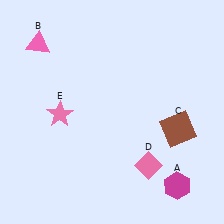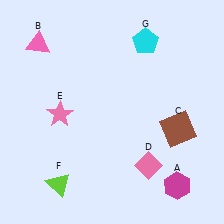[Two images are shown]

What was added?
A lime triangle (F), a cyan pentagon (G) were added in Image 2.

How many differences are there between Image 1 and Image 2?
There are 2 differences between the two images.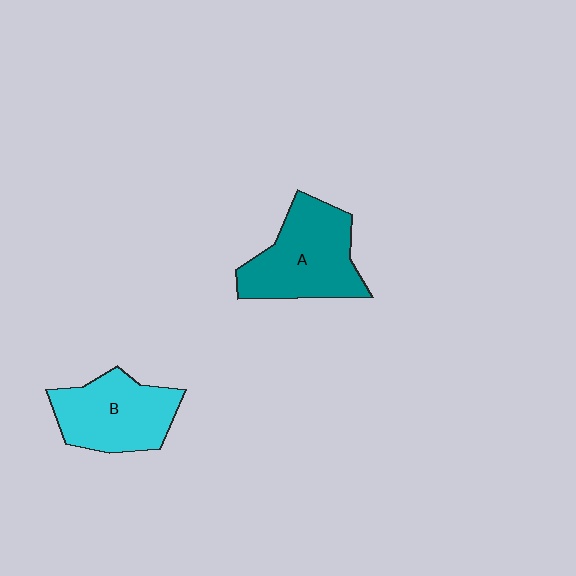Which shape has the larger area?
Shape A (teal).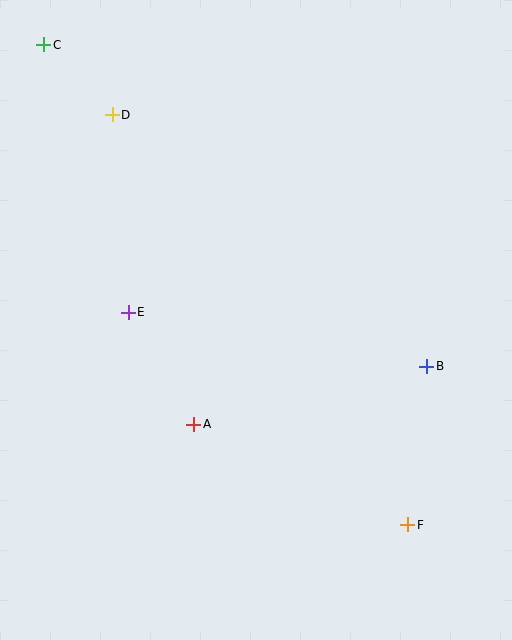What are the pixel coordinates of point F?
Point F is at (408, 525).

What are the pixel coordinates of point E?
Point E is at (128, 312).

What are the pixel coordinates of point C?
Point C is at (44, 45).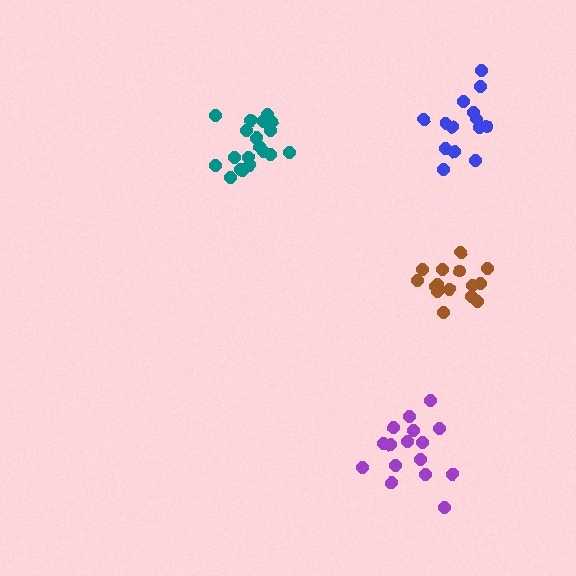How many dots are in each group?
Group 1: 14 dots, Group 2: 19 dots, Group 3: 16 dots, Group 4: 15 dots (64 total).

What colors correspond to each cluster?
The clusters are colored: blue, teal, purple, brown.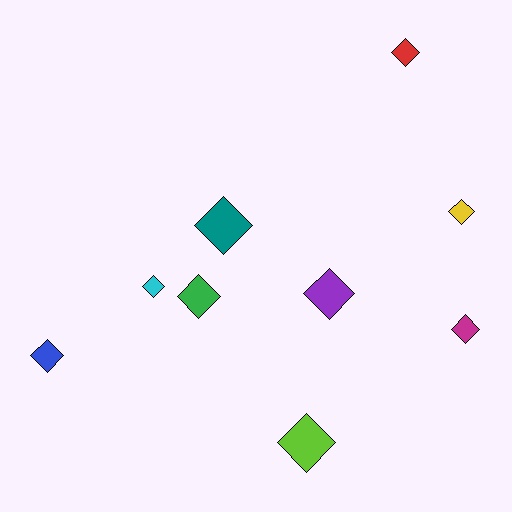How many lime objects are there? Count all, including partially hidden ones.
There is 1 lime object.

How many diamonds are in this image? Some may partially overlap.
There are 9 diamonds.